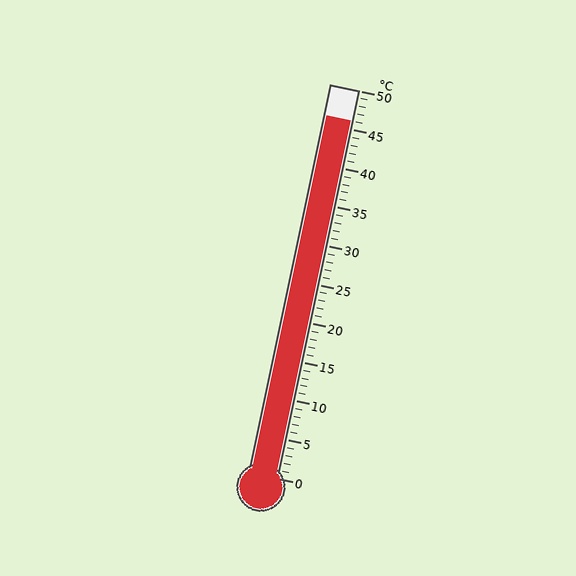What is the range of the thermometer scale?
The thermometer scale ranges from 0°C to 50°C.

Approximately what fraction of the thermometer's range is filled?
The thermometer is filled to approximately 90% of its range.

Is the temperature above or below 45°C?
The temperature is above 45°C.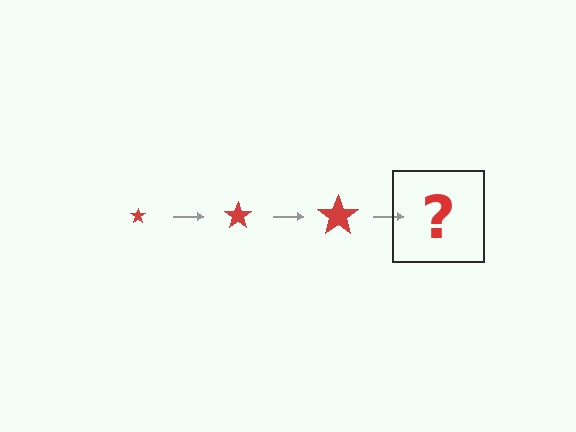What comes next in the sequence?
The next element should be a red star, larger than the previous one.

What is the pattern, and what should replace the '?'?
The pattern is that the star gets progressively larger each step. The '?' should be a red star, larger than the previous one.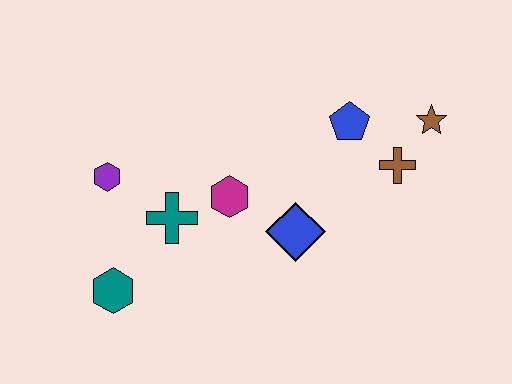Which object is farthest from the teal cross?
The brown star is farthest from the teal cross.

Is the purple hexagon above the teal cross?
Yes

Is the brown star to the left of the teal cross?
No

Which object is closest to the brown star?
The brown cross is closest to the brown star.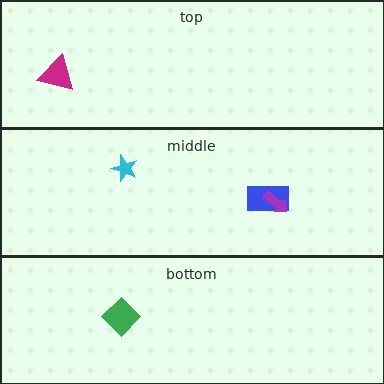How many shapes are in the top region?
1.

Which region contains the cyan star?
The middle region.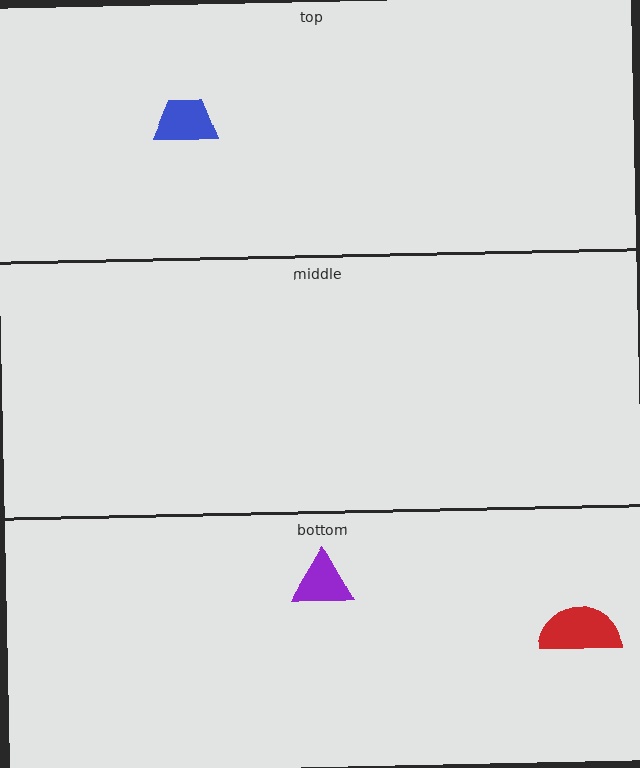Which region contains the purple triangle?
The bottom region.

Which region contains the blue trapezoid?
The top region.